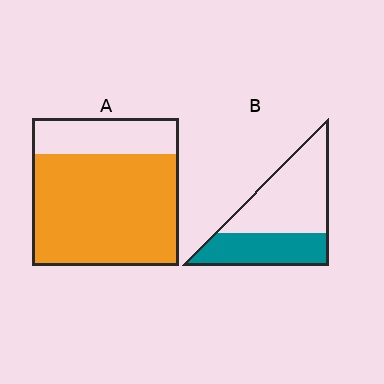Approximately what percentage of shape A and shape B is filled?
A is approximately 75% and B is approximately 40%.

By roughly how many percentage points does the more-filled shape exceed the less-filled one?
By roughly 35 percentage points (A over B).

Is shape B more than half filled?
No.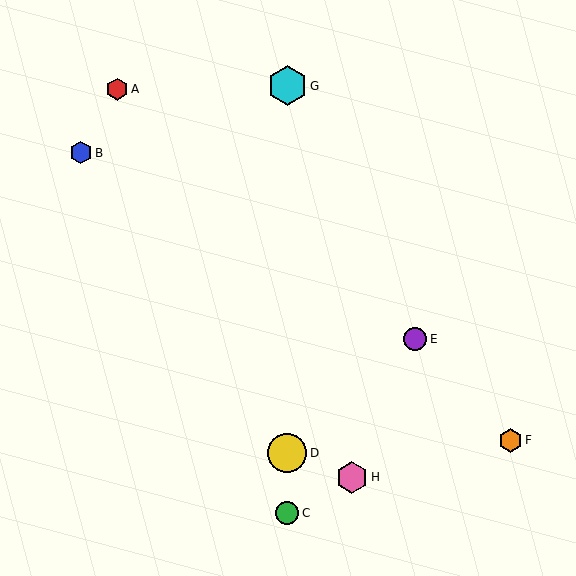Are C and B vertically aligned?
No, C is at x≈287 and B is at x≈81.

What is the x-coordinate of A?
Object A is at x≈117.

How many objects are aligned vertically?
3 objects (C, D, G) are aligned vertically.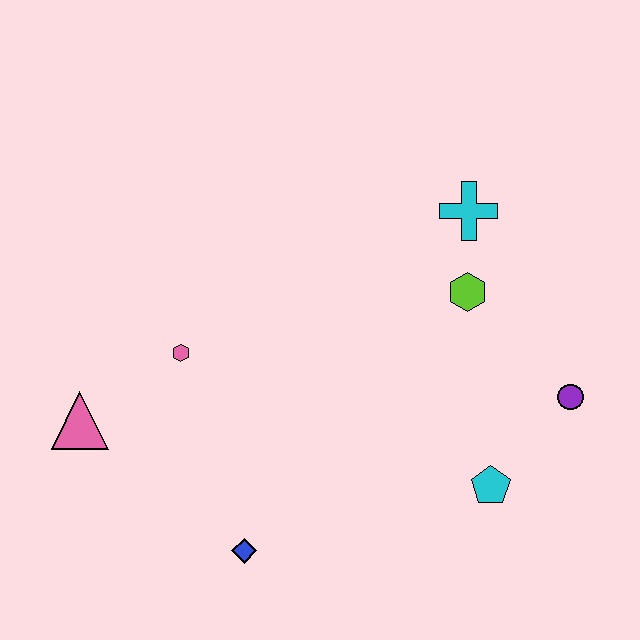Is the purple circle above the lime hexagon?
No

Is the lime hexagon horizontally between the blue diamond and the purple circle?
Yes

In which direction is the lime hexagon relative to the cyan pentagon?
The lime hexagon is above the cyan pentagon.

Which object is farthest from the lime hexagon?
The pink triangle is farthest from the lime hexagon.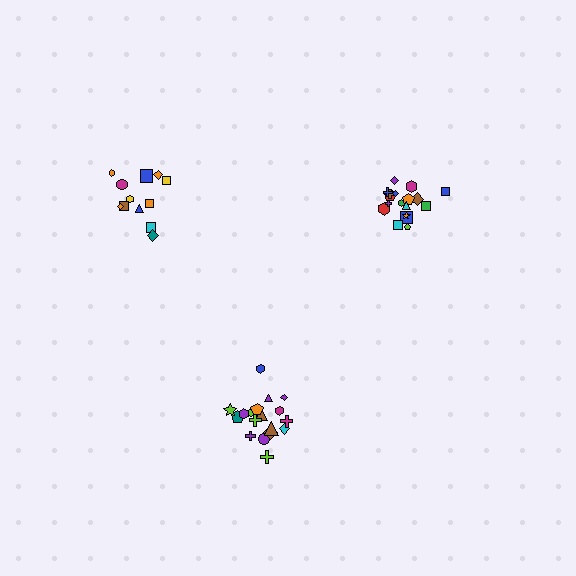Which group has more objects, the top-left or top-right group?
The top-right group.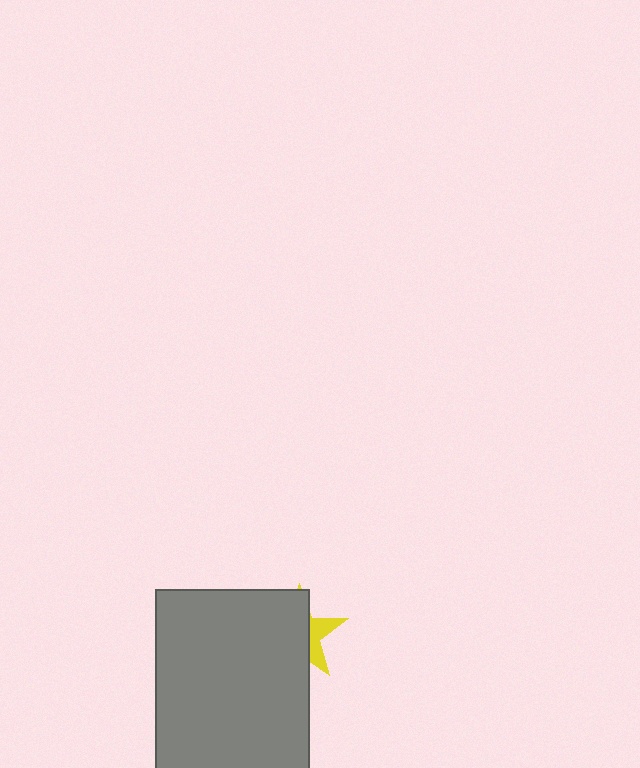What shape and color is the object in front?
The object in front is a gray rectangle.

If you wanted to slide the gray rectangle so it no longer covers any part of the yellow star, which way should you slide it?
Slide it left — that is the most direct way to separate the two shapes.